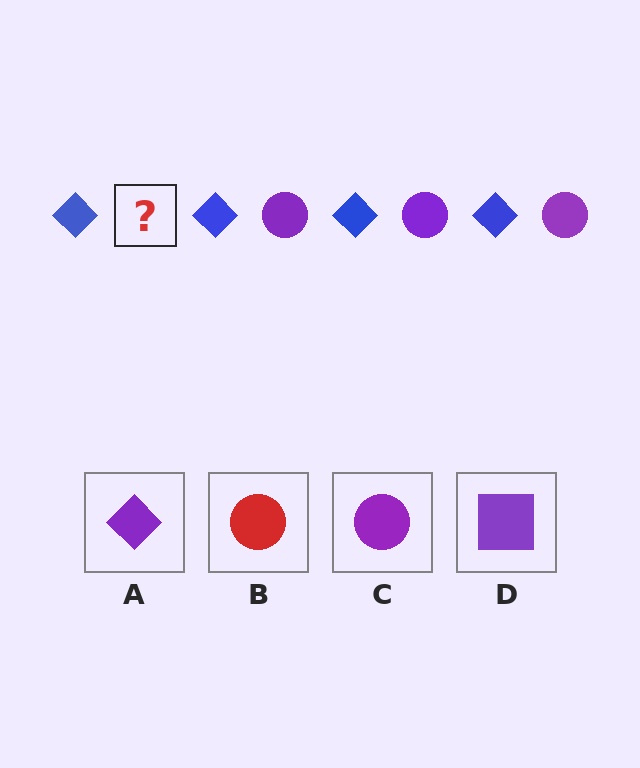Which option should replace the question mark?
Option C.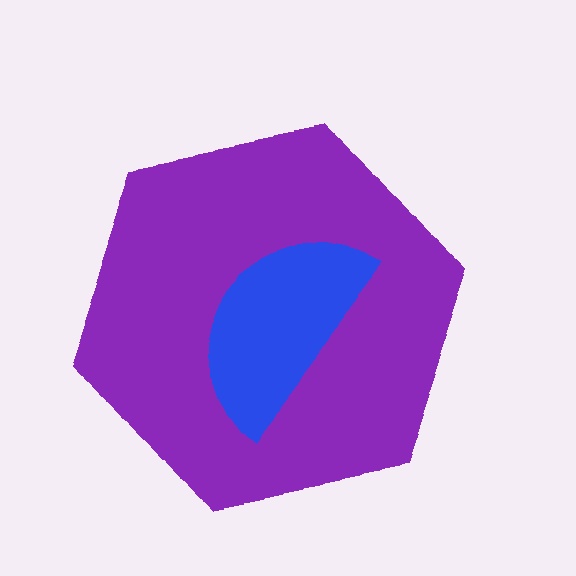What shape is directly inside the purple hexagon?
The blue semicircle.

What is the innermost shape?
The blue semicircle.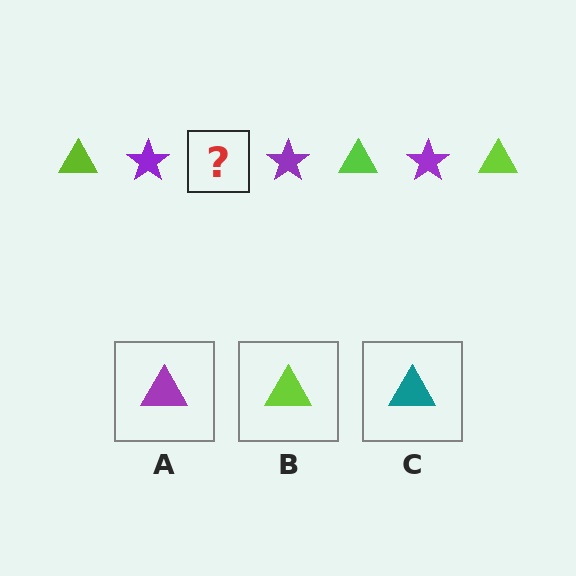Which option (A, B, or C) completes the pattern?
B.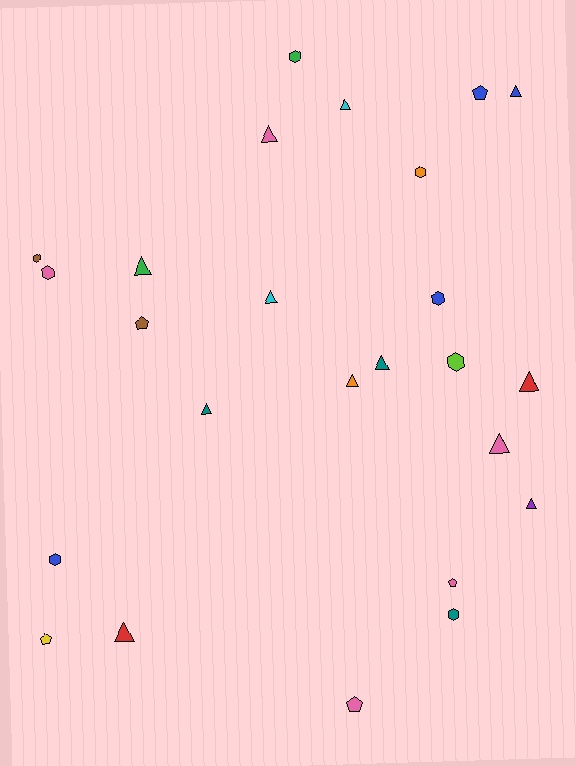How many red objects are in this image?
There are 2 red objects.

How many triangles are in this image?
There are 12 triangles.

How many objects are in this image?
There are 25 objects.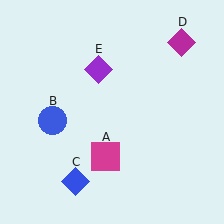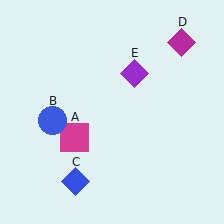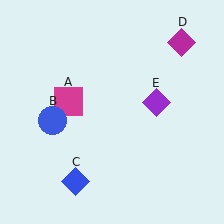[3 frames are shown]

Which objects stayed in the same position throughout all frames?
Blue circle (object B) and blue diamond (object C) and magenta diamond (object D) remained stationary.